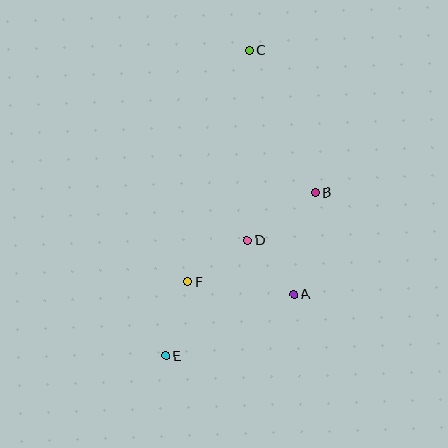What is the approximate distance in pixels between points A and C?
The distance between A and C is approximately 248 pixels.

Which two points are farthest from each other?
Points C and E are farthest from each other.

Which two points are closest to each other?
Points A and D are closest to each other.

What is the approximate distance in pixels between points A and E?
The distance between A and E is approximately 142 pixels.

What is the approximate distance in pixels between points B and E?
The distance between B and E is approximately 221 pixels.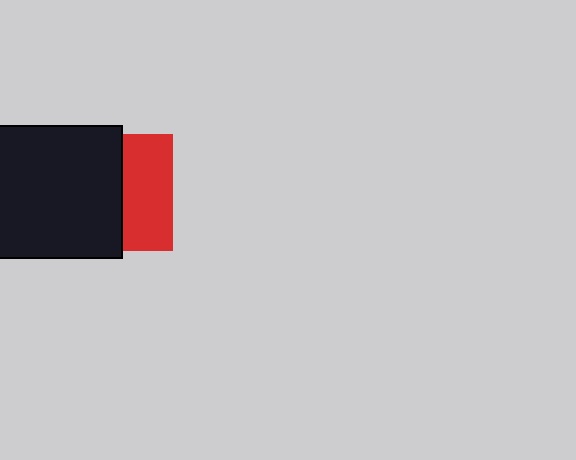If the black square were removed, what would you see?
You would see the complete red square.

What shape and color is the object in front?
The object in front is a black square.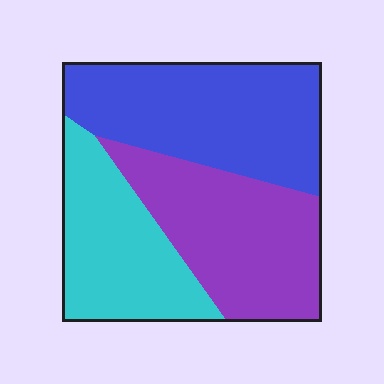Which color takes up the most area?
Blue, at roughly 40%.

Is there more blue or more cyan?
Blue.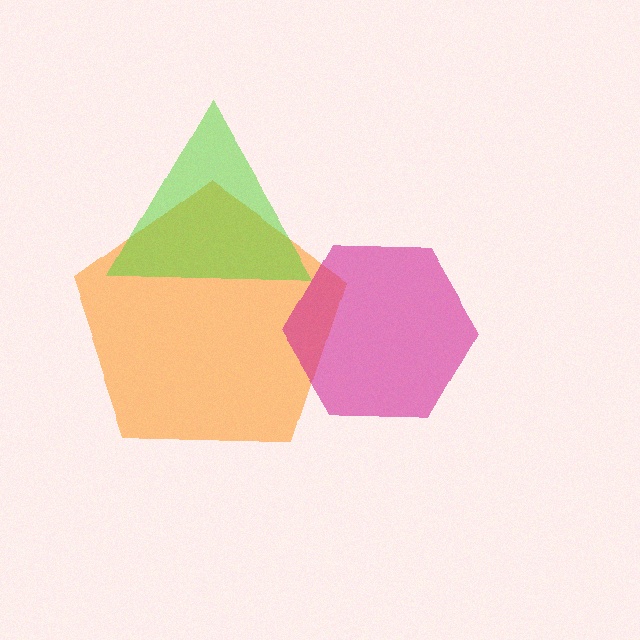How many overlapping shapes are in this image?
There are 3 overlapping shapes in the image.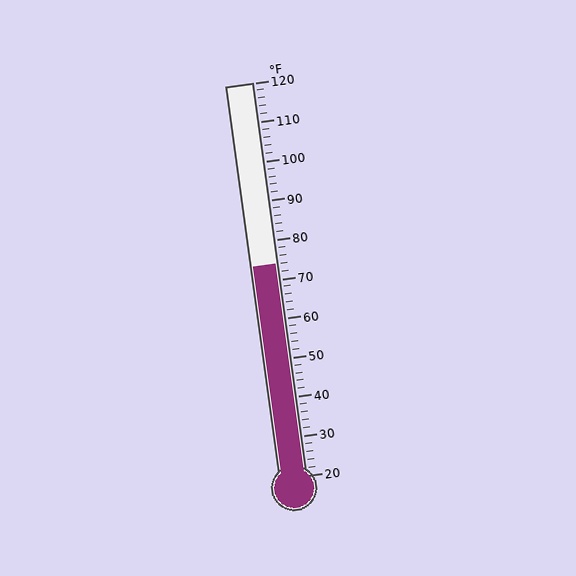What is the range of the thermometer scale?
The thermometer scale ranges from 20°F to 120°F.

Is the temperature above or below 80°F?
The temperature is below 80°F.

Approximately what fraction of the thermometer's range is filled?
The thermometer is filled to approximately 55% of its range.